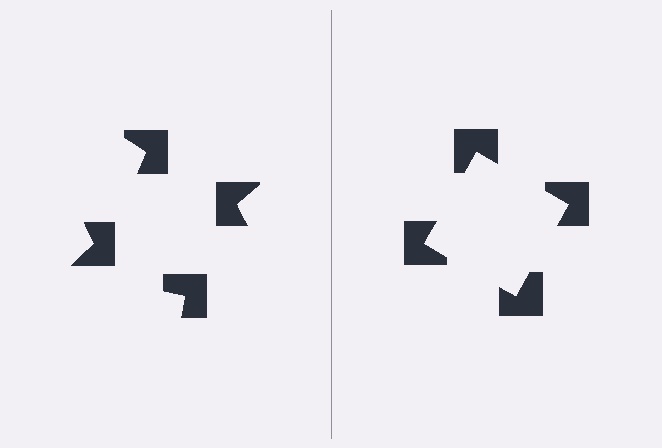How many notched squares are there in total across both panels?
8 — 4 on each side.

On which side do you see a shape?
An illusory square appears on the right side. On the left side the wedge cuts are rotated, so no coherent shape forms.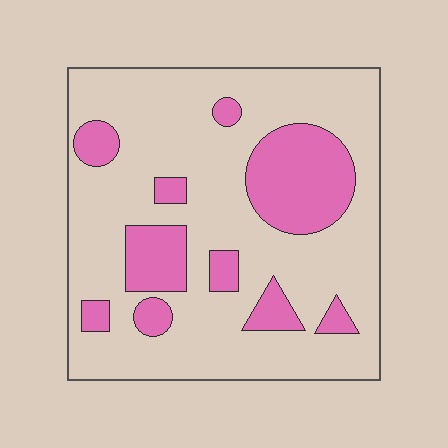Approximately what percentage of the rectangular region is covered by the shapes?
Approximately 25%.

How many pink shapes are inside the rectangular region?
10.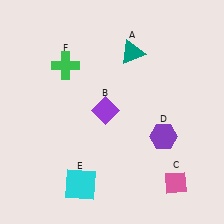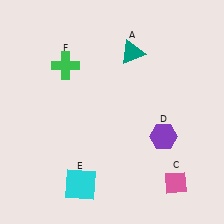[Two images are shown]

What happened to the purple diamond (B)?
The purple diamond (B) was removed in Image 2. It was in the top-left area of Image 1.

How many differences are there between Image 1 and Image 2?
There is 1 difference between the two images.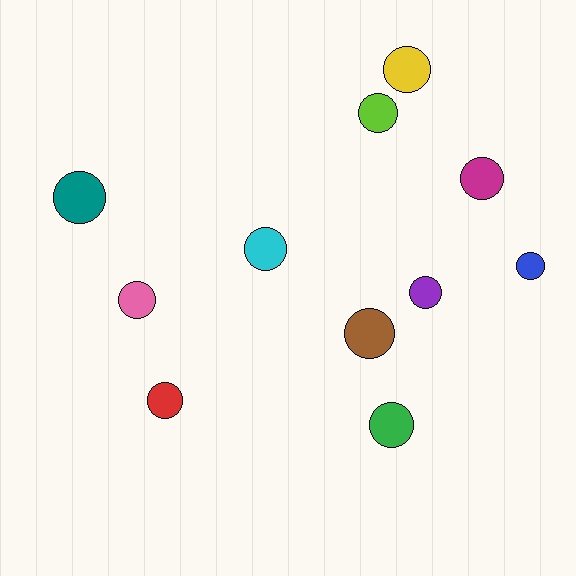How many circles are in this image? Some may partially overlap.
There are 11 circles.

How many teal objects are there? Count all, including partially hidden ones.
There is 1 teal object.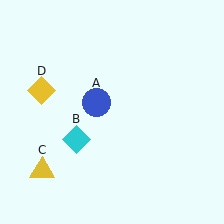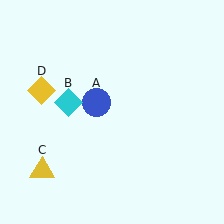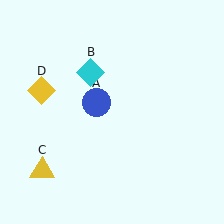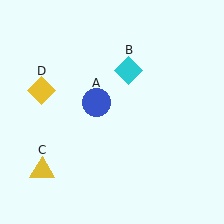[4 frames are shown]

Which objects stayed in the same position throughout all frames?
Blue circle (object A) and yellow triangle (object C) and yellow diamond (object D) remained stationary.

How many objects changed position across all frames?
1 object changed position: cyan diamond (object B).